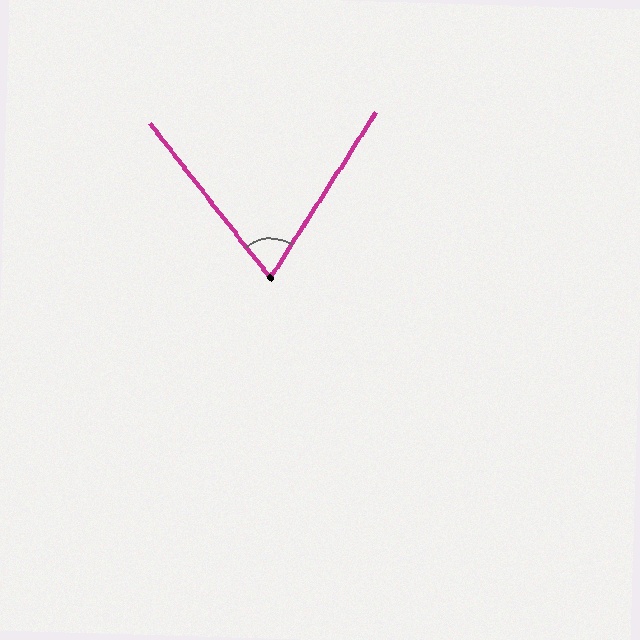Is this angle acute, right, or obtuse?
It is acute.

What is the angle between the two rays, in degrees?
Approximately 70 degrees.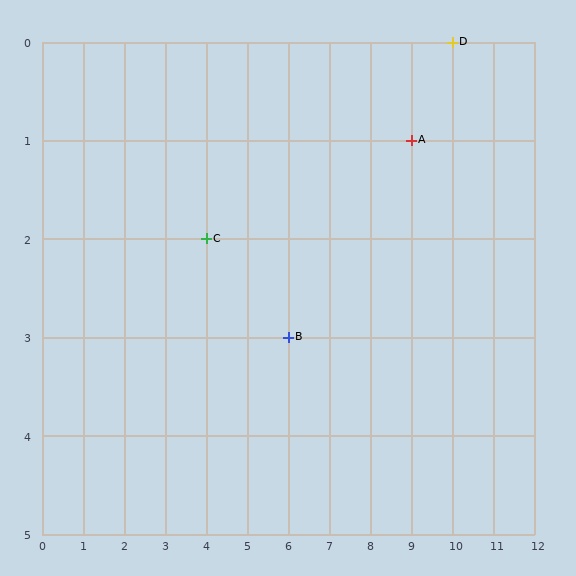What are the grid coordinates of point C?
Point C is at grid coordinates (4, 2).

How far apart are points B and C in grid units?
Points B and C are 2 columns and 1 row apart (about 2.2 grid units diagonally).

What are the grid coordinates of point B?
Point B is at grid coordinates (6, 3).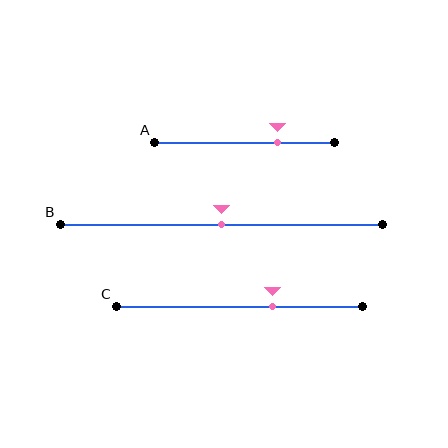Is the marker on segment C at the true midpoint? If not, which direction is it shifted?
No, the marker on segment C is shifted to the right by about 13% of the segment length.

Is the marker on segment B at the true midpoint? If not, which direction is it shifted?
Yes, the marker on segment B is at the true midpoint.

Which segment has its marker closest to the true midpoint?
Segment B has its marker closest to the true midpoint.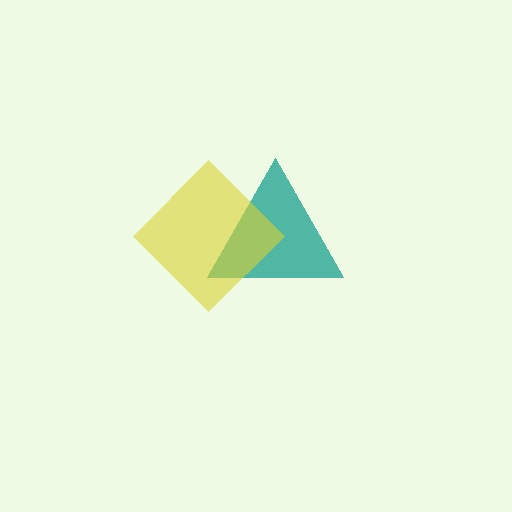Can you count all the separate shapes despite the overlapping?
Yes, there are 2 separate shapes.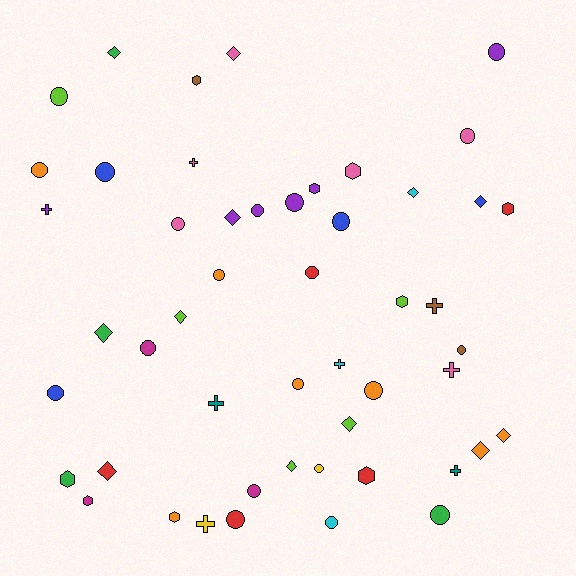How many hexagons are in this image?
There are 9 hexagons.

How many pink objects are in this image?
There are 6 pink objects.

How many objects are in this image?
There are 50 objects.